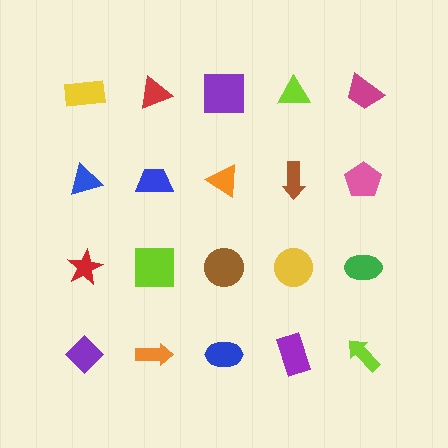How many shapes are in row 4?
5 shapes.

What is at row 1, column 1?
A yellow rectangle.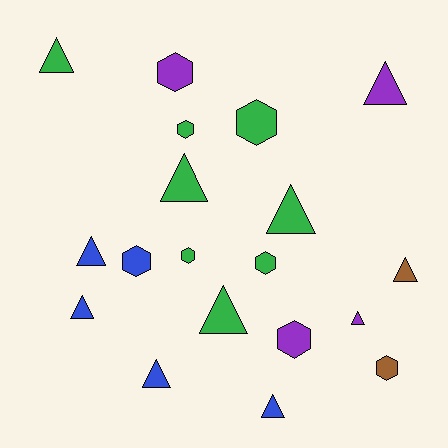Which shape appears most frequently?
Triangle, with 11 objects.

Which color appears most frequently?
Green, with 8 objects.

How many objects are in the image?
There are 19 objects.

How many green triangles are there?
There are 4 green triangles.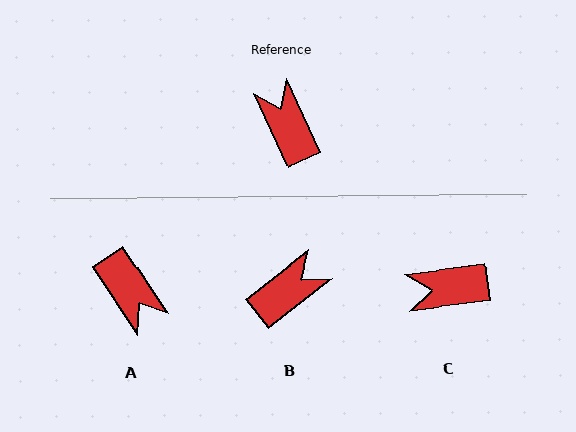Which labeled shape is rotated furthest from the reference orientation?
A, about 171 degrees away.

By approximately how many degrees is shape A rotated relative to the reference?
Approximately 171 degrees clockwise.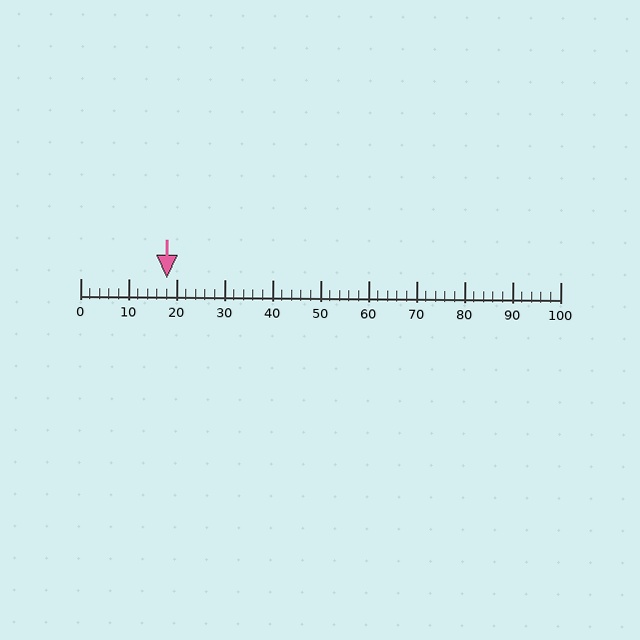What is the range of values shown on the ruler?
The ruler shows values from 0 to 100.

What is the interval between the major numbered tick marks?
The major tick marks are spaced 10 units apart.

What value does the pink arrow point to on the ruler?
The pink arrow points to approximately 18.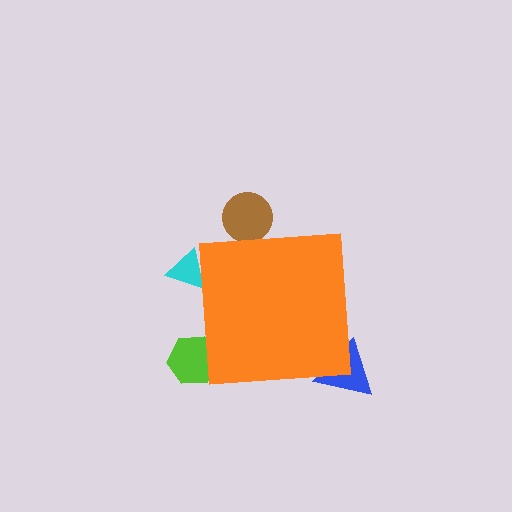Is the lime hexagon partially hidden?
Yes, the lime hexagon is partially hidden behind the orange square.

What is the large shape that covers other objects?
An orange square.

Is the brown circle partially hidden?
Yes, the brown circle is partially hidden behind the orange square.